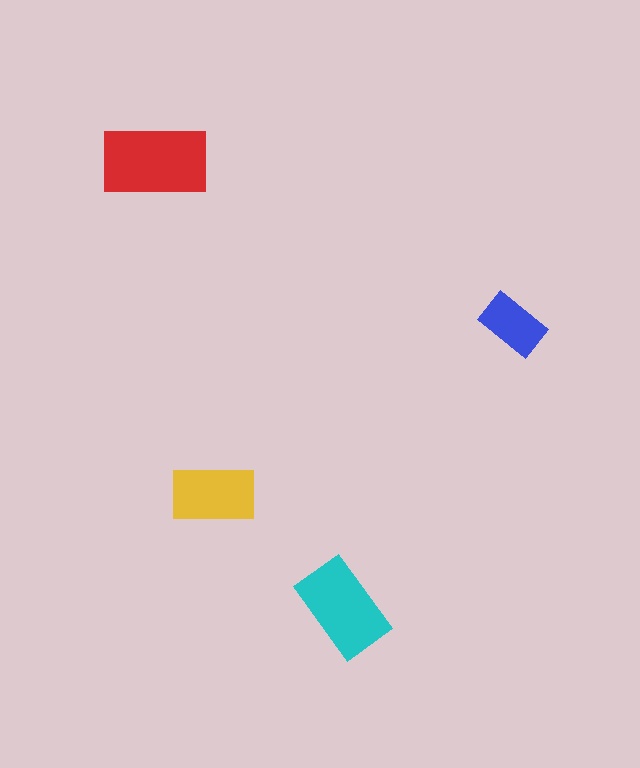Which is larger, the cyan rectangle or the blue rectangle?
The cyan one.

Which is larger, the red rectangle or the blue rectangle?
The red one.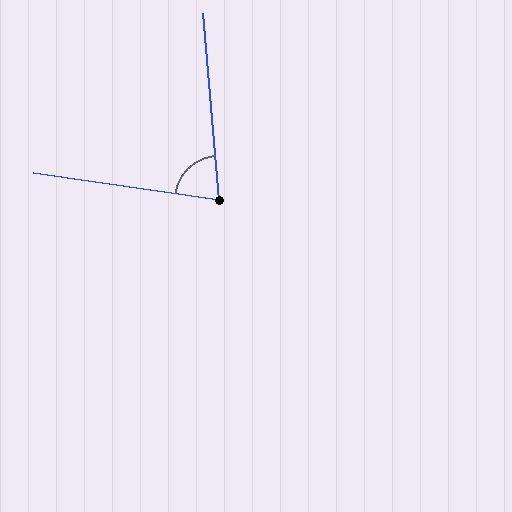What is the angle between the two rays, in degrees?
Approximately 77 degrees.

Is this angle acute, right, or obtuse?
It is acute.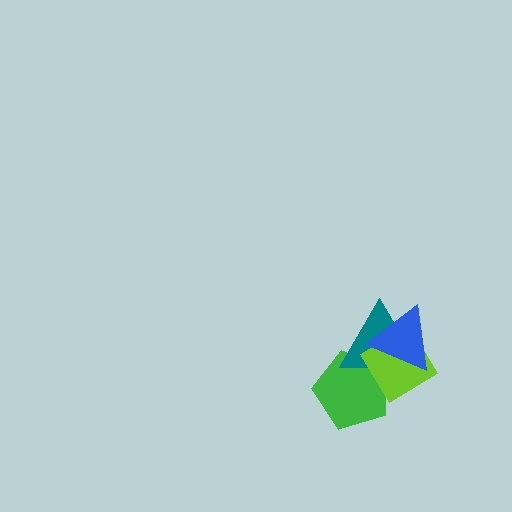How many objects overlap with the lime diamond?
3 objects overlap with the lime diamond.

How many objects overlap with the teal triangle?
3 objects overlap with the teal triangle.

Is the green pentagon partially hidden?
Yes, it is partially covered by another shape.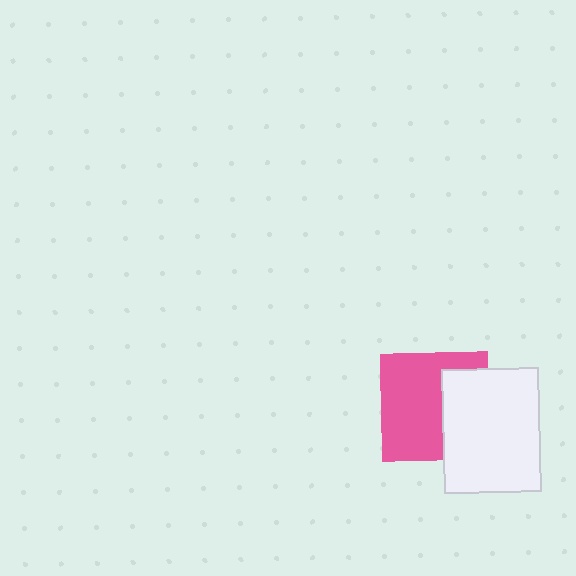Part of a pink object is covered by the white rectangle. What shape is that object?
It is a square.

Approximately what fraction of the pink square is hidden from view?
Roughly 35% of the pink square is hidden behind the white rectangle.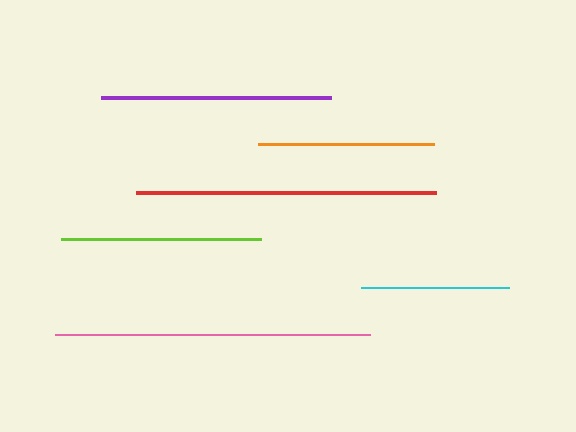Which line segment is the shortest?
The cyan line is the shortest at approximately 148 pixels.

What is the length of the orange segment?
The orange segment is approximately 175 pixels long.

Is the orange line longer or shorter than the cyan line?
The orange line is longer than the cyan line.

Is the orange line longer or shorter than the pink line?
The pink line is longer than the orange line.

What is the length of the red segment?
The red segment is approximately 301 pixels long.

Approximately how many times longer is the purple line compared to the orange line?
The purple line is approximately 1.3 times the length of the orange line.